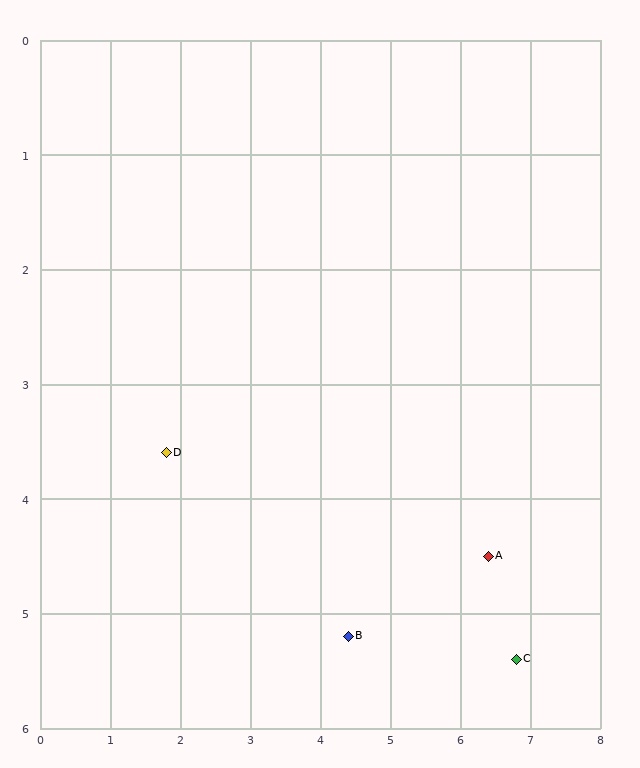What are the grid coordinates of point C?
Point C is at approximately (6.8, 5.4).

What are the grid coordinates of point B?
Point B is at approximately (4.4, 5.2).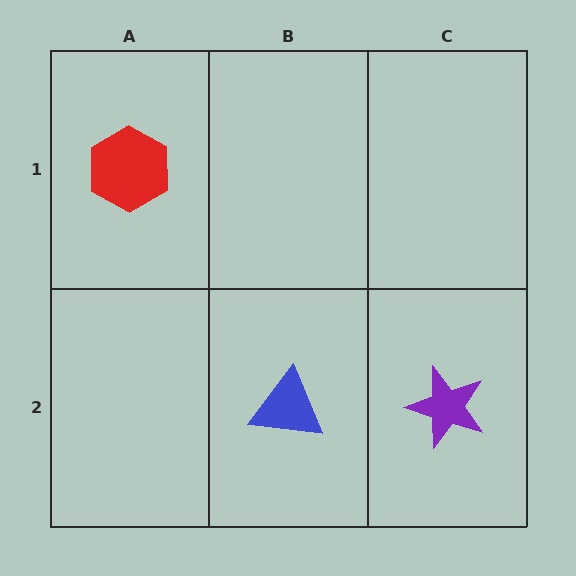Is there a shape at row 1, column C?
No, that cell is empty.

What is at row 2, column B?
A blue triangle.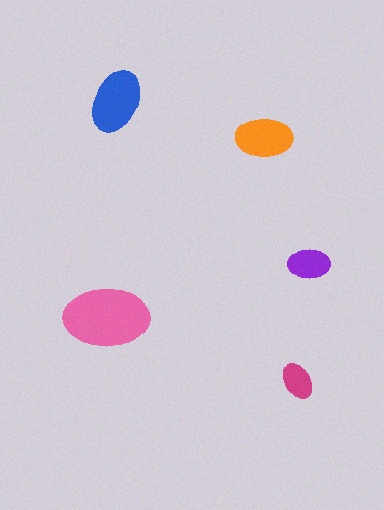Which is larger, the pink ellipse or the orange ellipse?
The pink one.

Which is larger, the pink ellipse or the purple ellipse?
The pink one.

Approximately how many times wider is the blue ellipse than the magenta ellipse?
About 1.5 times wider.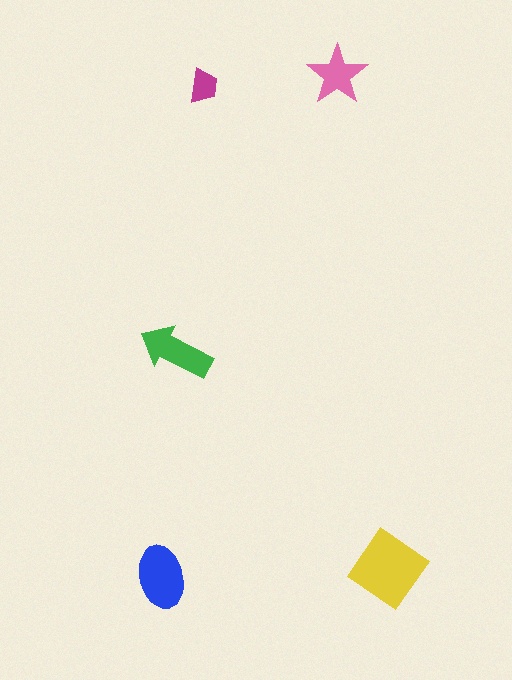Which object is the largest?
The yellow diamond.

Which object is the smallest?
The magenta trapezoid.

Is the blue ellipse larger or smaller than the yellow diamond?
Smaller.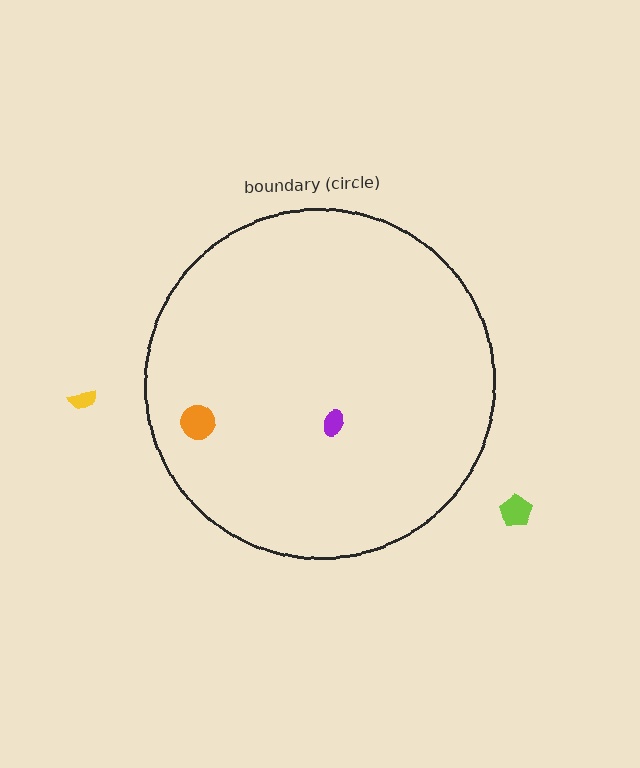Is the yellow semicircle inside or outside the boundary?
Outside.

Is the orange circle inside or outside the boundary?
Inside.